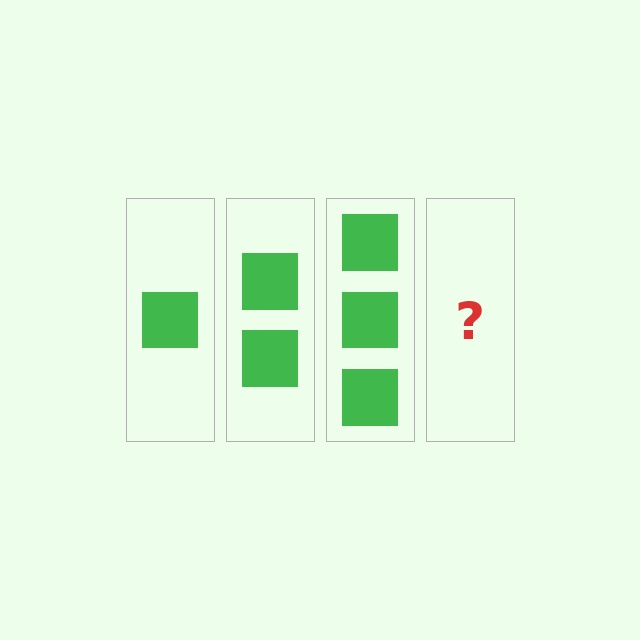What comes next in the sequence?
The next element should be 4 squares.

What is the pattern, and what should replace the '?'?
The pattern is that each step adds one more square. The '?' should be 4 squares.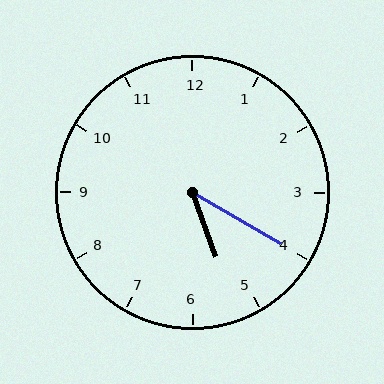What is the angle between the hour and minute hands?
Approximately 40 degrees.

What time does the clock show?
5:20.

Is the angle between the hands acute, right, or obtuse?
It is acute.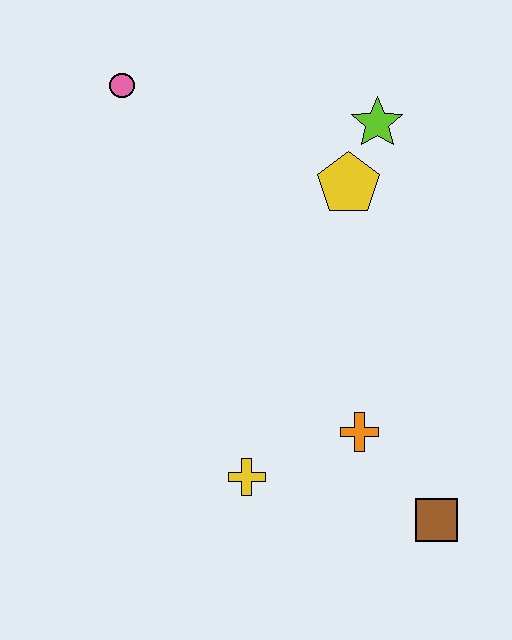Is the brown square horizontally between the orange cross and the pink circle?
No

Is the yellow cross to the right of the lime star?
No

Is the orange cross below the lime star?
Yes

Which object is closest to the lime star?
The yellow pentagon is closest to the lime star.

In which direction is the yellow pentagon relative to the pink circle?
The yellow pentagon is to the right of the pink circle.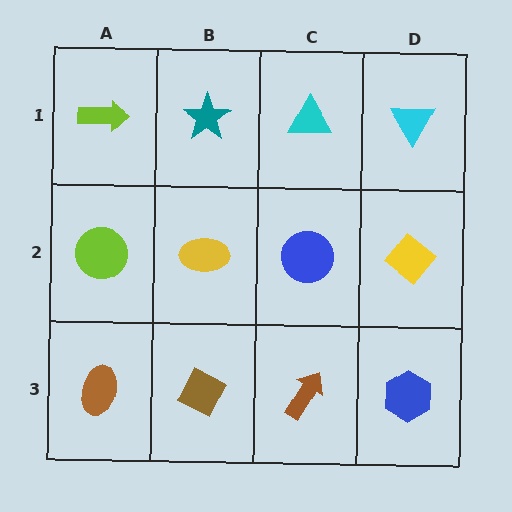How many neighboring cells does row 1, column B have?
3.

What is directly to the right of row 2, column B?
A blue circle.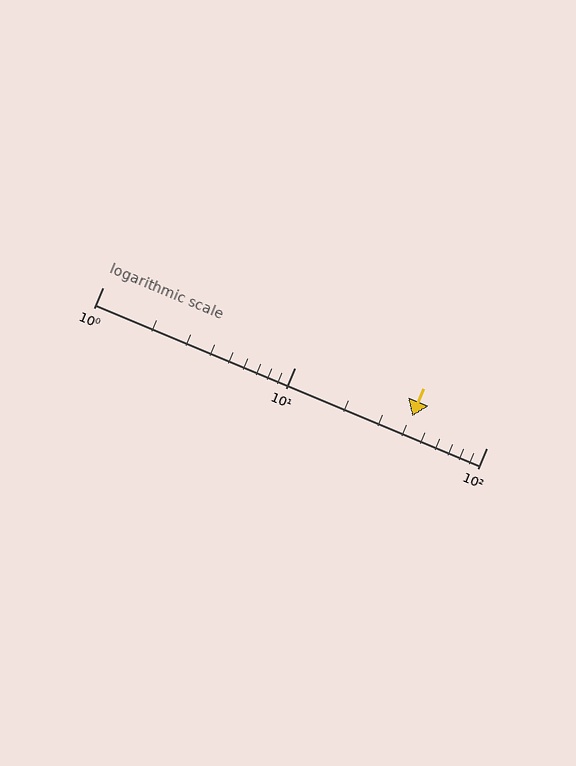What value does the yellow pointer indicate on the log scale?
The pointer indicates approximately 41.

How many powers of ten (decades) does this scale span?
The scale spans 2 decades, from 1 to 100.